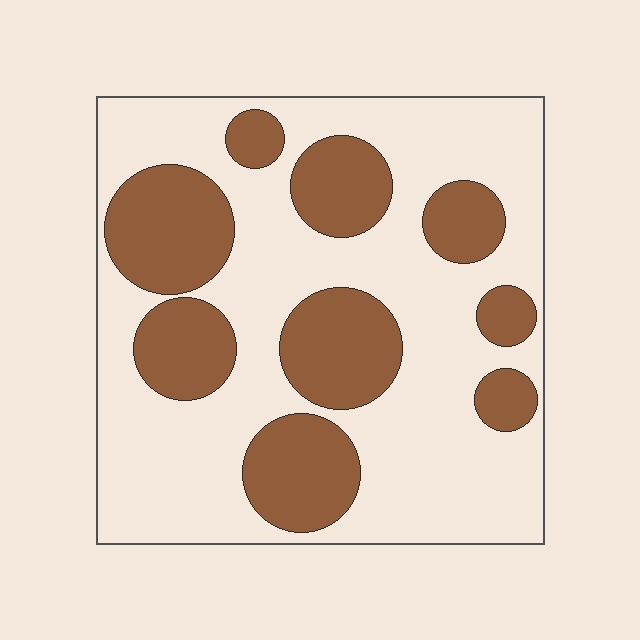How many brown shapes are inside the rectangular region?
9.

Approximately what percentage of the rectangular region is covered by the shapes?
Approximately 35%.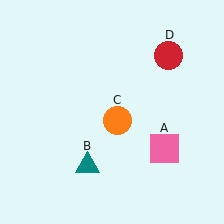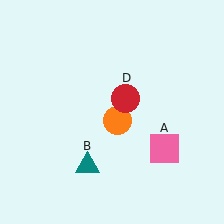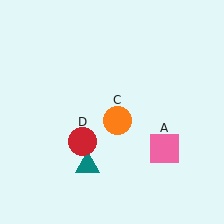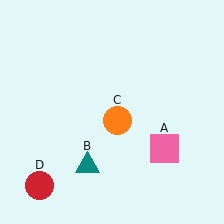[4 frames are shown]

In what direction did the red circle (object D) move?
The red circle (object D) moved down and to the left.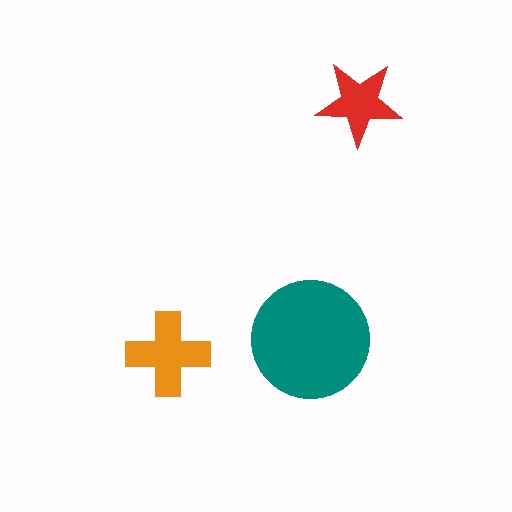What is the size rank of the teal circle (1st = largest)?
1st.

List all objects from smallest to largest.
The red star, the orange cross, the teal circle.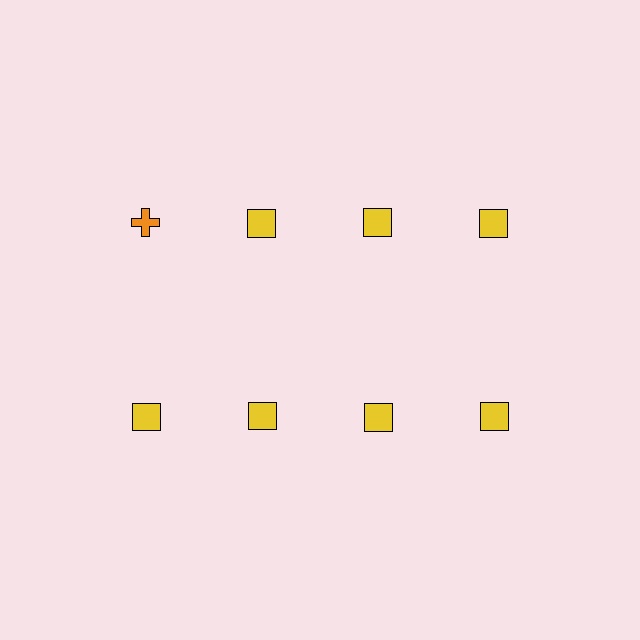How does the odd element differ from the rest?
It differs in both color (orange instead of yellow) and shape (cross instead of square).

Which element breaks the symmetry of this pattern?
The orange cross in the top row, leftmost column breaks the symmetry. All other shapes are yellow squares.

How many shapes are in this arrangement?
There are 8 shapes arranged in a grid pattern.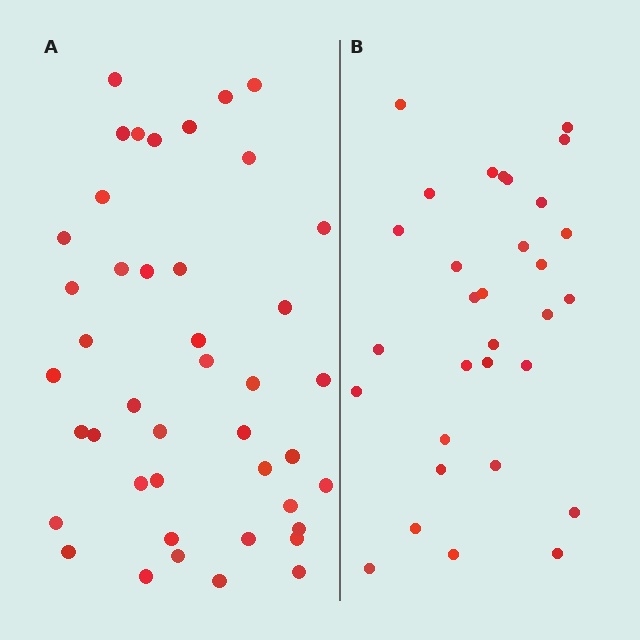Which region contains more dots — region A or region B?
Region A (the left region) has more dots.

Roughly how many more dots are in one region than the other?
Region A has roughly 12 or so more dots than region B.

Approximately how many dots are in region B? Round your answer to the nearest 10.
About 30 dots. (The exact count is 31, which rounds to 30.)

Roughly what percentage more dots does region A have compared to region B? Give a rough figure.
About 40% more.